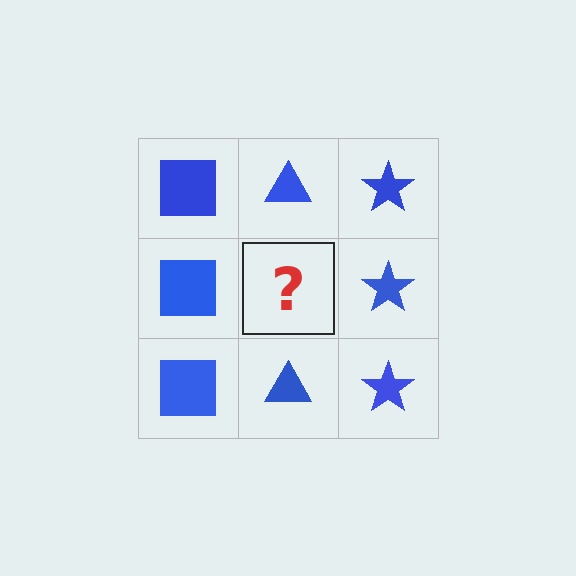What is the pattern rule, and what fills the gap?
The rule is that each column has a consistent shape. The gap should be filled with a blue triangle.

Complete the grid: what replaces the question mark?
The question mark should be replaced with a blue triangle.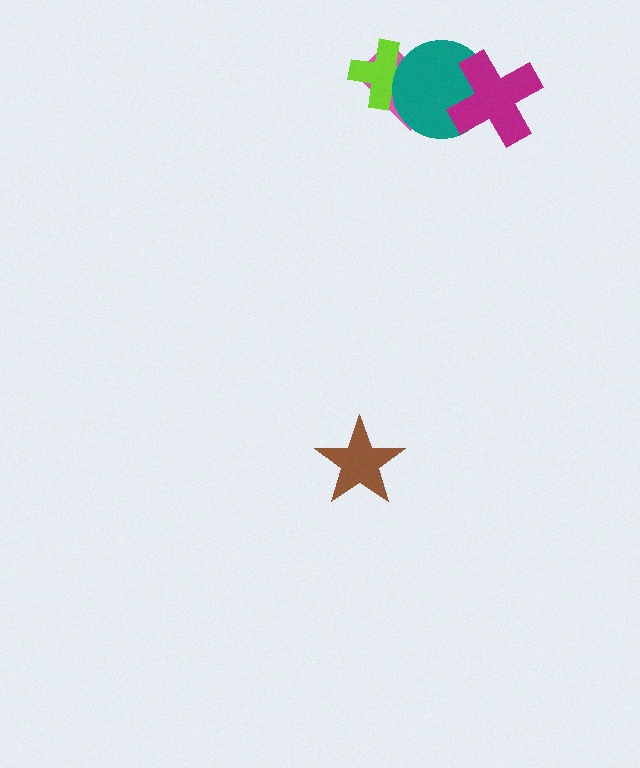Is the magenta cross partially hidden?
No, no other shape covers it.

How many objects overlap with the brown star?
0 objects overlap with the brown star.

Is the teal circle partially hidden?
Yes, it is partially covered by another shape.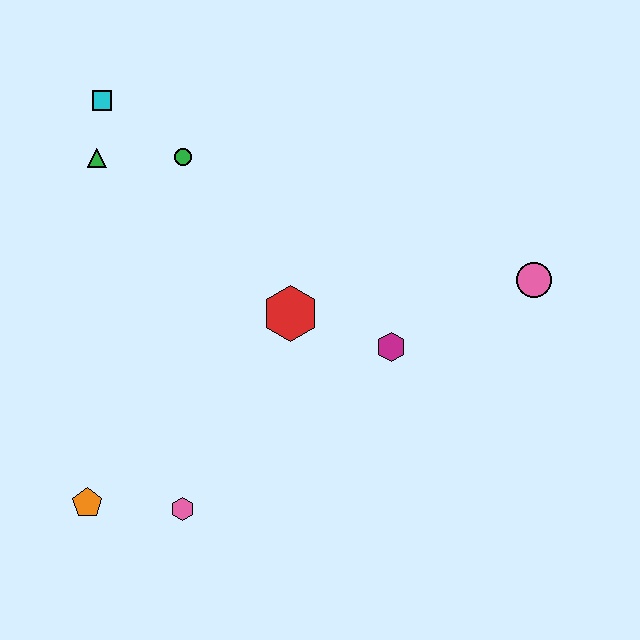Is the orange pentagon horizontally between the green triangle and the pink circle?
No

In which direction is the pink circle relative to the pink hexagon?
The pink circle is to the right of the pink hexagon.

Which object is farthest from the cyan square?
The pink circle is farthest from the cyan square.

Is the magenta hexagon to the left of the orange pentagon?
No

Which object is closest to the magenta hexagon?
The red hexagon is closest to the magenta hexagon.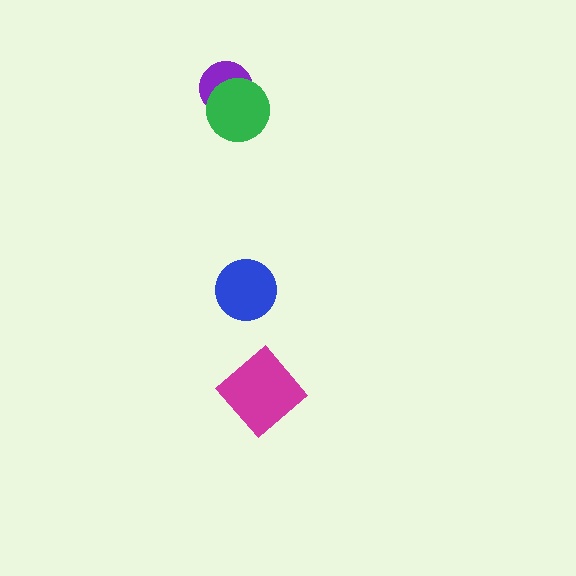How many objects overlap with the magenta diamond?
0 objects overlap with the magenta diamond.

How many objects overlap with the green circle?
1 object overlaps with the green circle.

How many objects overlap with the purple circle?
1 object overlaps with the purple circle.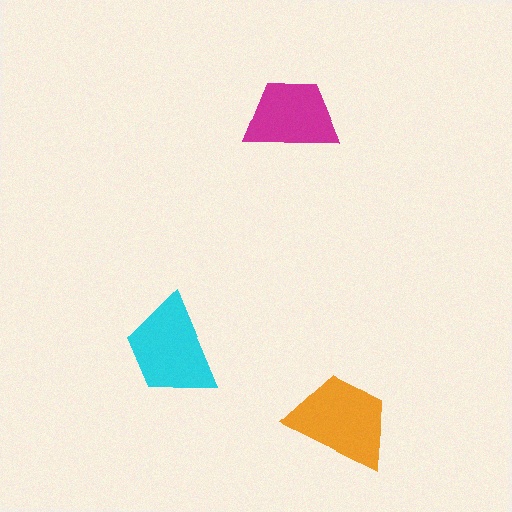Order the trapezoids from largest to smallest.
the orange one, the cyan one, the magenta one.